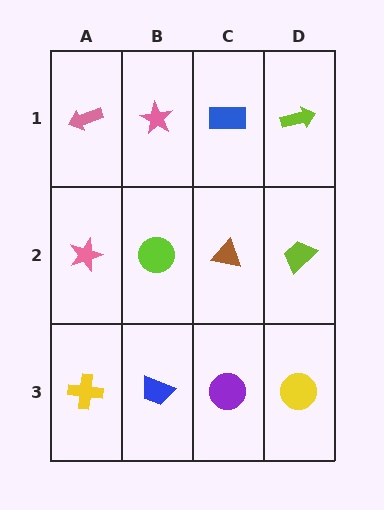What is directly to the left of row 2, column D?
A brown triangle.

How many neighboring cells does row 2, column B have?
4.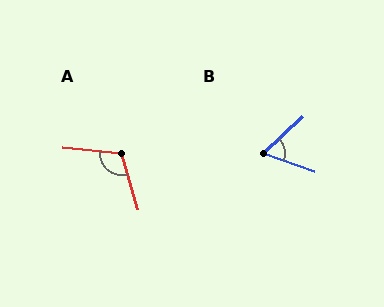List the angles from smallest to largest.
B (63°), A (112°).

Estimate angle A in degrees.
Approximately 112 degrees.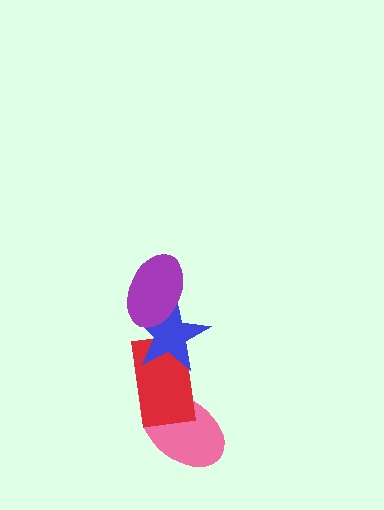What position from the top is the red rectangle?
The red rectangle is 3rd from the top.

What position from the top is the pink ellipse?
The pink ellipse is 4th from the top.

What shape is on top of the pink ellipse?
The red rectangle is on top of the pink ellipse.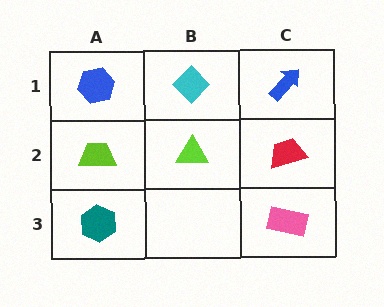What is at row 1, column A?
A blue hexagon.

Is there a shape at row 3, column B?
No, that cell is empty.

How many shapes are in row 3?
2 shapes.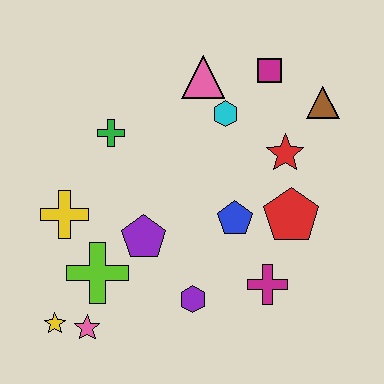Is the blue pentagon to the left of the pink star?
No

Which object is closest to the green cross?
The yellow cross is closest to the green cross.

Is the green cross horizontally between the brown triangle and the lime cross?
Yes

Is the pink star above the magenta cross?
No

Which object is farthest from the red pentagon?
The yellow star is farthest from the red pentagon.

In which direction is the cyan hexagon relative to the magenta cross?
The cyan hexagon is above the magenta cross.